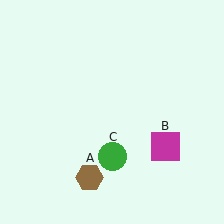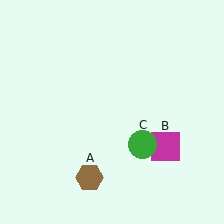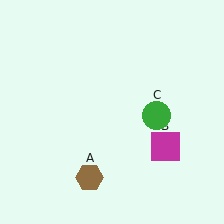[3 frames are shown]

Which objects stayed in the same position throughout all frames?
Brown hexagon (object A) and magenta square (object B) remained stationary.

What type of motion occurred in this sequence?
The green circle (object C) rotated counterclockwise around the center of the scene.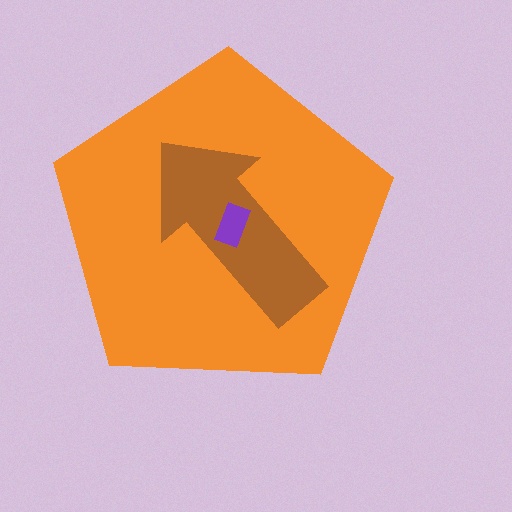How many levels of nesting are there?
3.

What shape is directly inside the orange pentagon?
The brown arrow.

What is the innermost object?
The purple rectangle.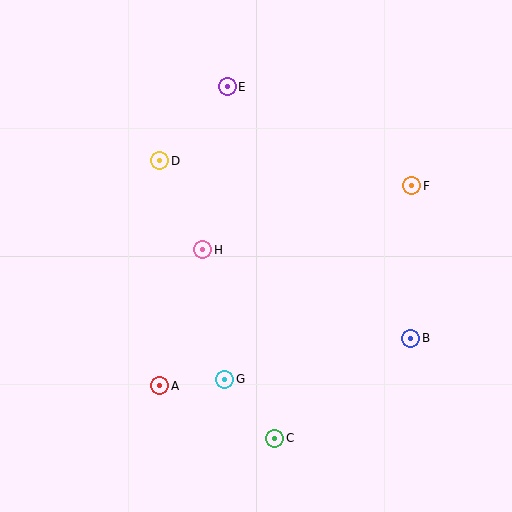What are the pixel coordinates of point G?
Point G is at (225, 379).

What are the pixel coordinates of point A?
Point A is at (160, 386).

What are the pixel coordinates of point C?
Point C is at (275, 438).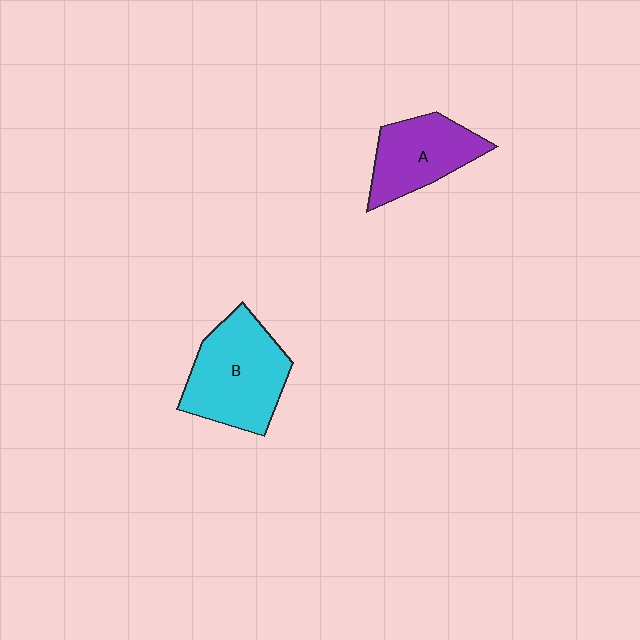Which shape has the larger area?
Shape B (cyan).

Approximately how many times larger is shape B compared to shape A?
Approximately 1.3 times.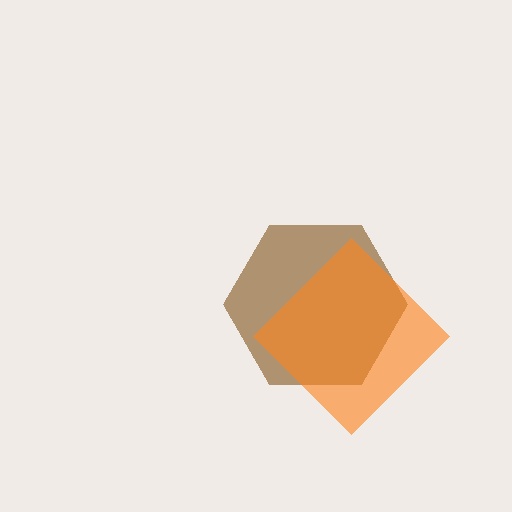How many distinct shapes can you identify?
There are 2 distinct shapes: a brown hexagon, an orange diamond.